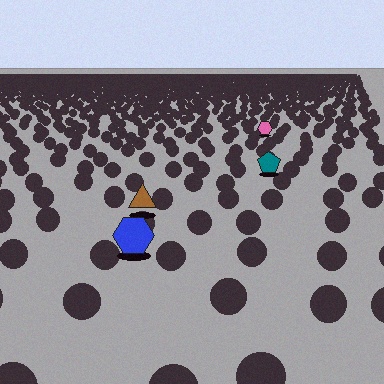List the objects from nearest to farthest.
From nearest to farthest: the blue hexagon, the brown triangle, the teal pentagon, the pink hexagon.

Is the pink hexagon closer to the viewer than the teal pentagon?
No. The teal pentagon is closer — you can tell from the texture gradient: the ground texture is coarser near it.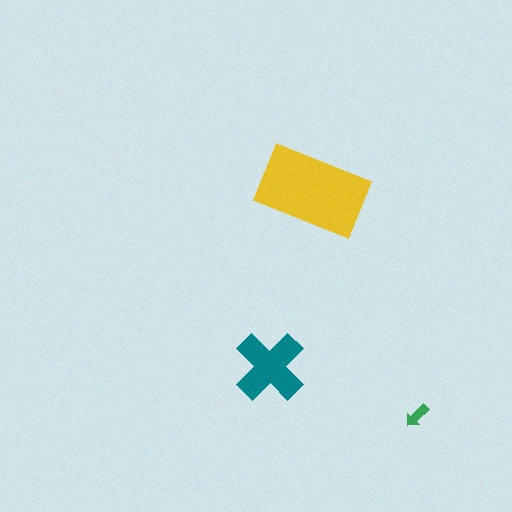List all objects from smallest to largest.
The green arrow, the teal cross, the yellow rectangle.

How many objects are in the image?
There are 3 objects in the image.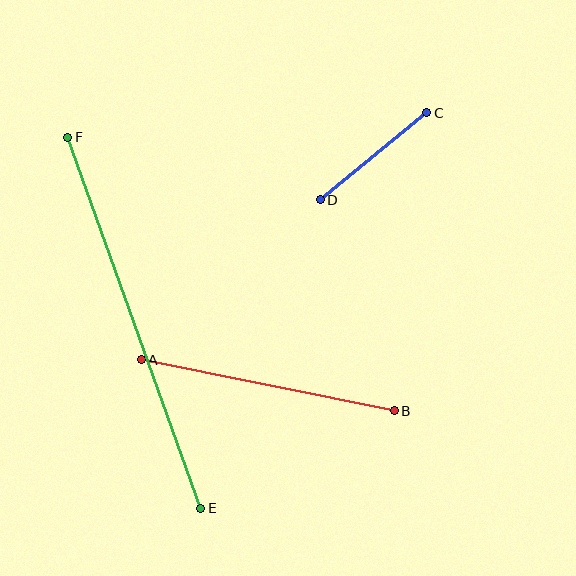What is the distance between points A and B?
The distance is approximately 258 pixels.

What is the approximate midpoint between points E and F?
The midpoint is at approximately (134, 323) pixels.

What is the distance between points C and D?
The distance is approximately 138 pixels.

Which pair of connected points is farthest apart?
Points E and F are farthest apart.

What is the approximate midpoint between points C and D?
The midpoint is at approximately (373, 156) pixels.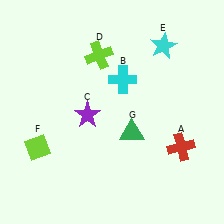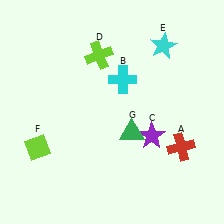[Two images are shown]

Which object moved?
The purple star (C) moved right.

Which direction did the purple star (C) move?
The purple star (C) moved right.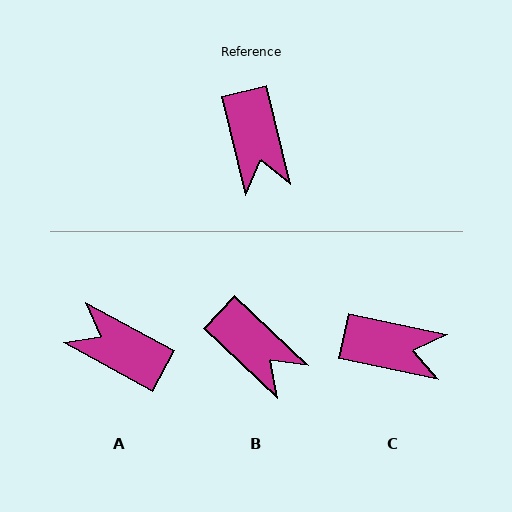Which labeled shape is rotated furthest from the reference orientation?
A, about 132 degrees away.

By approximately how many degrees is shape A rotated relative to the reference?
Approximately 132 degrees clockwise.